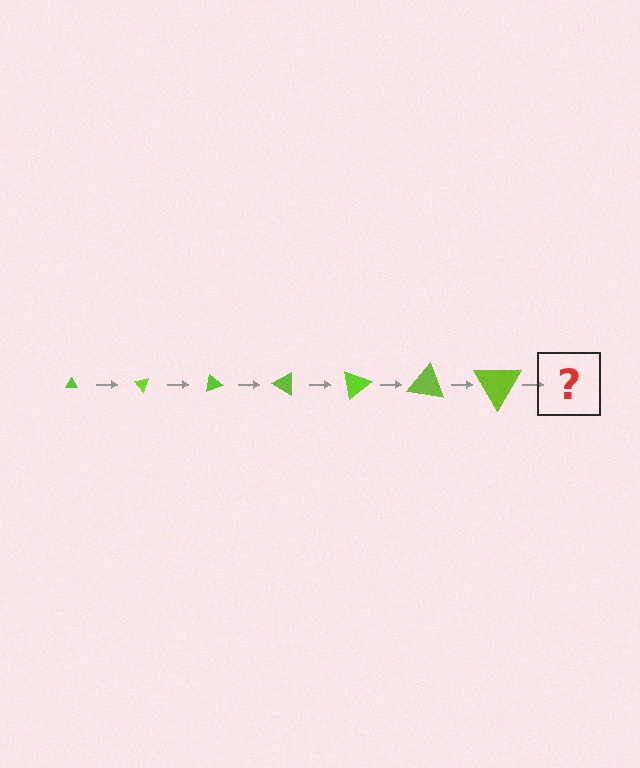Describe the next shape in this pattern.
It should be a triangle, larger than the previous one and rotated 350 degrees from the start.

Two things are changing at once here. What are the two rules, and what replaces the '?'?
The two rules are that the triangle grows larger each step and it rotates 50 degrees each step. The '?' should be a triangle, larger than the previous one and rotated 350 degrees from the start.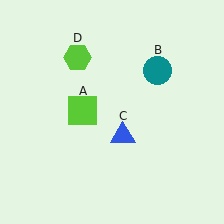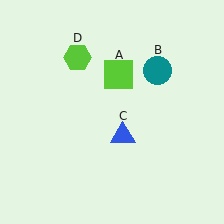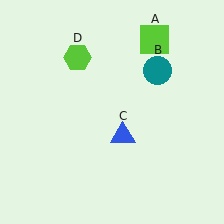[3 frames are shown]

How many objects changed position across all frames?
1 object changed position: lime square (object A).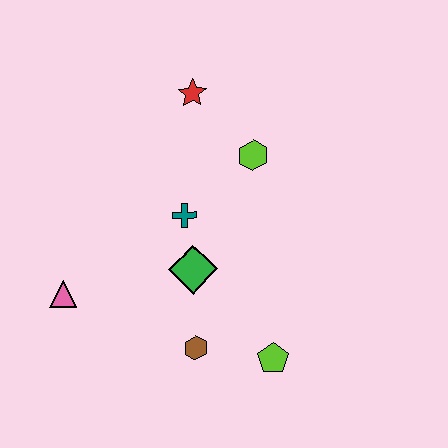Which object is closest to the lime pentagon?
The brown hexagon is closest to the lime pentagon.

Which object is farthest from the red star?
The lime pentagon is farthest from the red star.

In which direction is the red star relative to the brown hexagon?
The red star is above the brown hexagon.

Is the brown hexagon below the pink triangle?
Yes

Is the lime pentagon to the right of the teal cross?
Yes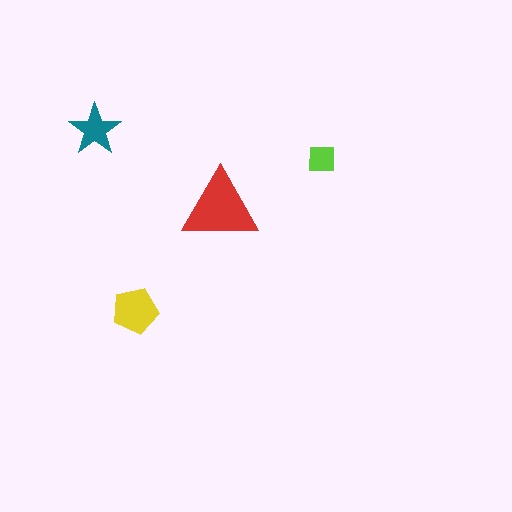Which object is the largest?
The red triangle.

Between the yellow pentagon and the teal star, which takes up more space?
The yellow pentagon.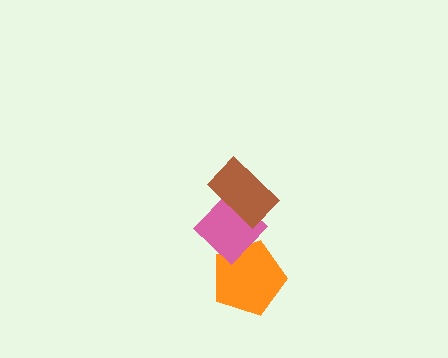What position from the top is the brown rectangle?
The brown rectangle is 1st from the top.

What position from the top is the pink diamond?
The pink diamond is 2nd from the top.